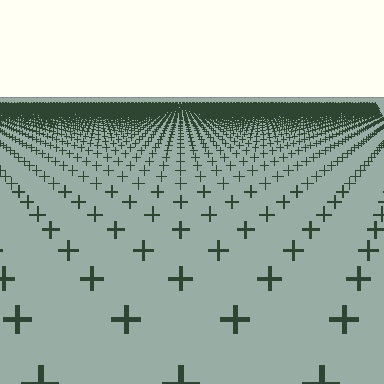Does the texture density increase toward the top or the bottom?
Density increases toward the top.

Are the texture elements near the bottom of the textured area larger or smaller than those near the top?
Larger. Near the bottom, elements are closer to the viewer and appear at a bigger on-screen size.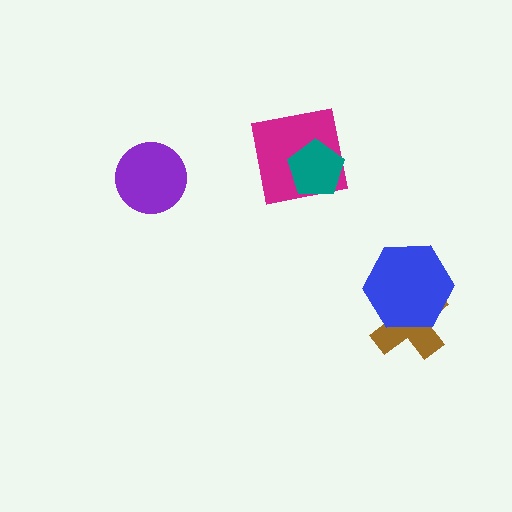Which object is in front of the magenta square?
The teal pentagon is in front of the magenta square.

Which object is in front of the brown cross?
The blue hexagon is in front of the brown cross.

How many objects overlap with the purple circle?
0 objects overlap with the purple circle.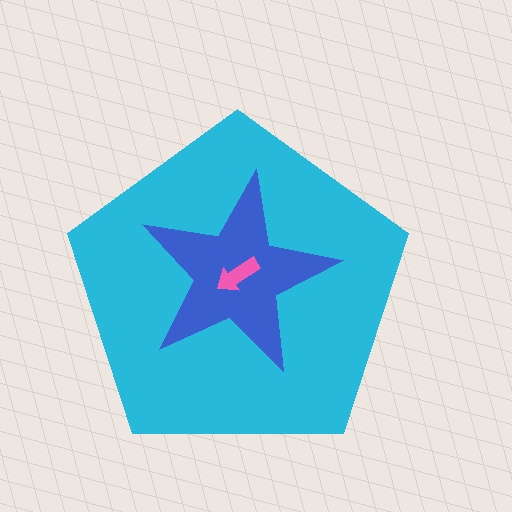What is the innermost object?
The pink arrow.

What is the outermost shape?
The cyan pentagon.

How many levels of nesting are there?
3.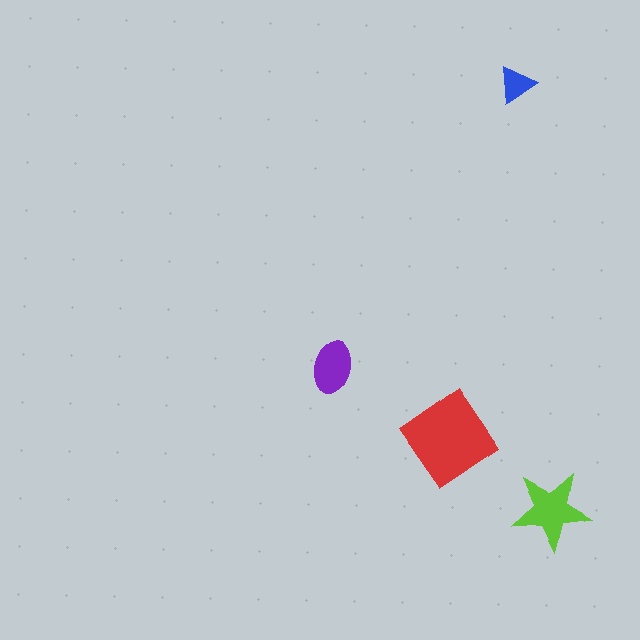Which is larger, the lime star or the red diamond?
The red diamond.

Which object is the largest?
The red diamond.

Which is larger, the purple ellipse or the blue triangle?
The purple ellipse.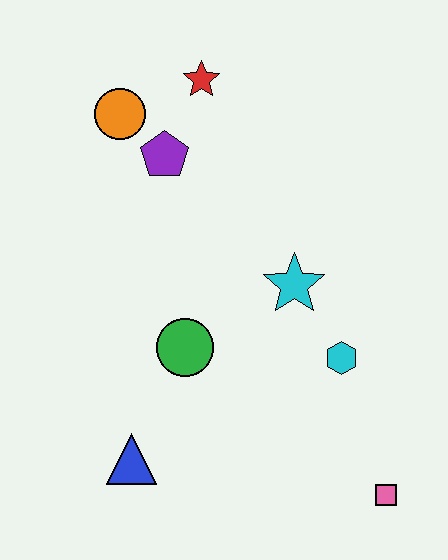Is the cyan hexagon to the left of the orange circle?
No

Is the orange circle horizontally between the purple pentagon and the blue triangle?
No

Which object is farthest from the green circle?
The red star is farthest from the green circle.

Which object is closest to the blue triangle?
The green circle is closest to the blue triangle.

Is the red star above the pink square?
Yes